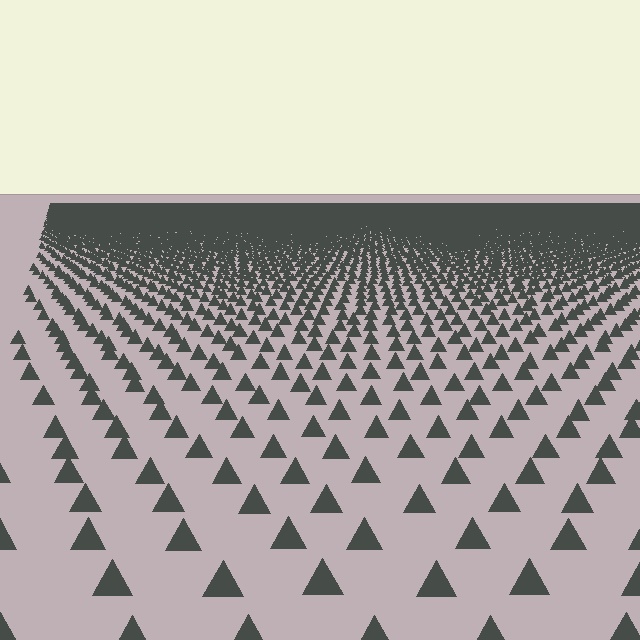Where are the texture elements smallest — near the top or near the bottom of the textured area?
Near the top.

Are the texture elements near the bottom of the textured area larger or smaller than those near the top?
Larger. Near the bottom, elements are closer to the viewer and appear at a bigger on-screen size.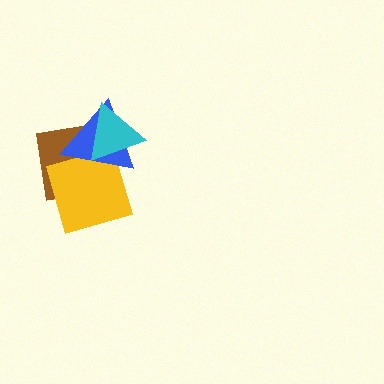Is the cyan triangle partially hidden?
No, no other shape covers it.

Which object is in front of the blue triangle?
The cyan triangle is in front of the blue triangle.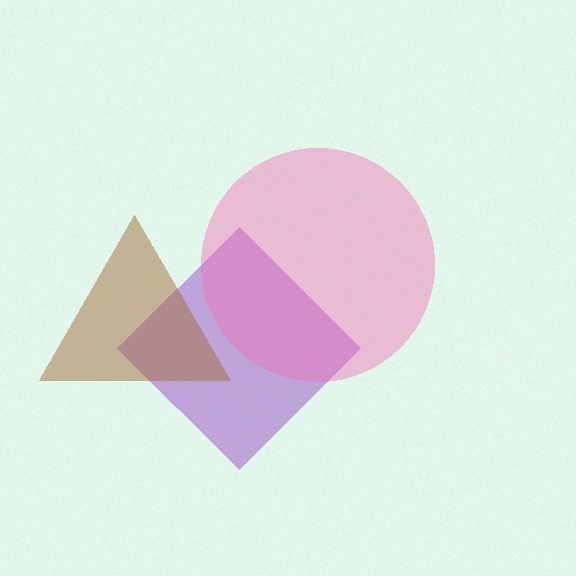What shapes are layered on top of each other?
The layered shapes are: a purple diamond, a pink circle, a brown triangle.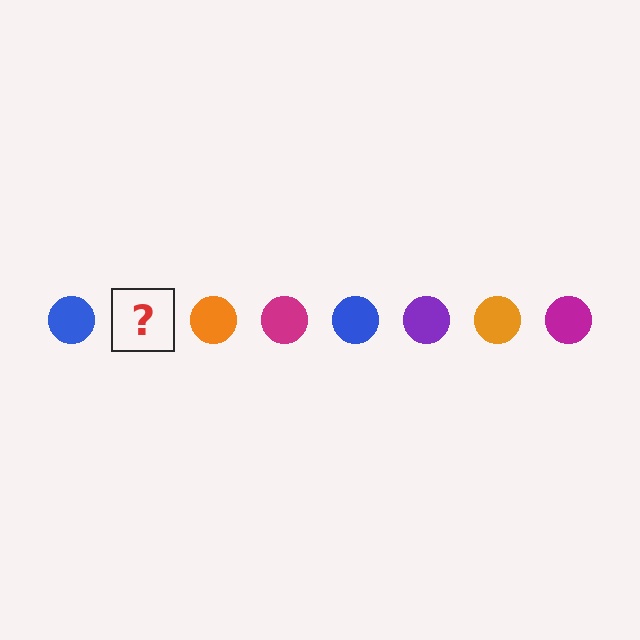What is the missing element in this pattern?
The missing element is a purple circle.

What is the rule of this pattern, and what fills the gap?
The rule is that the pattern cycles through blue, purple, orange, magenta circles. The gap should be filled with a purple circle.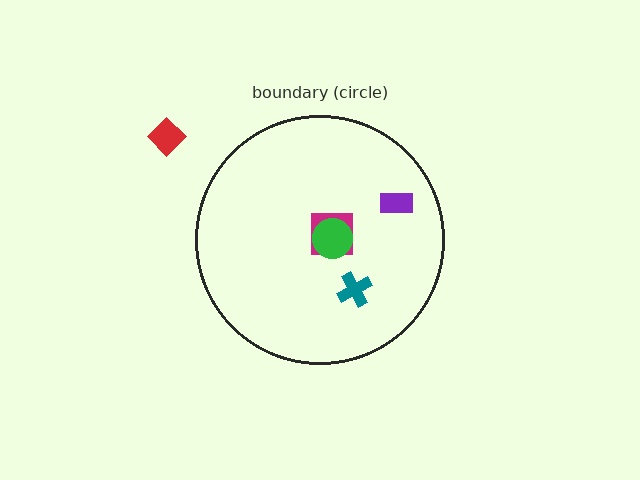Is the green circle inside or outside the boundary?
Inside.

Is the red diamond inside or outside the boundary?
Outside.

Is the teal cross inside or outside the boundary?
Inside.